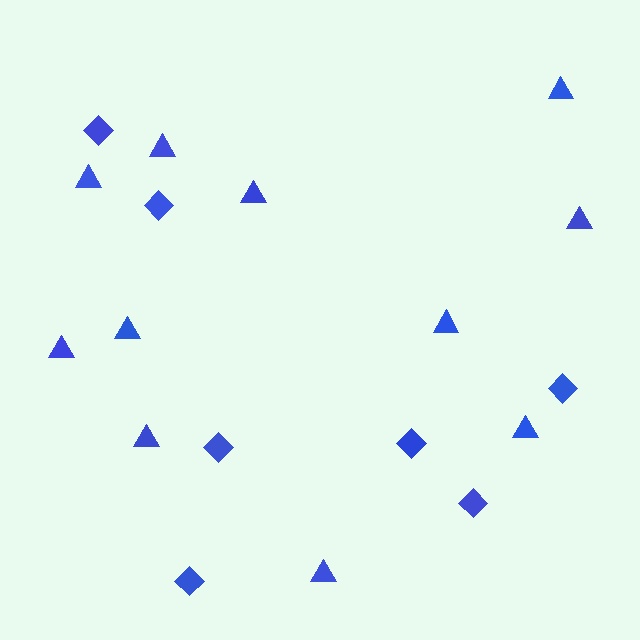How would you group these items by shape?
There are 2 groups: one group of diamonds (7) and one group of triangles (11).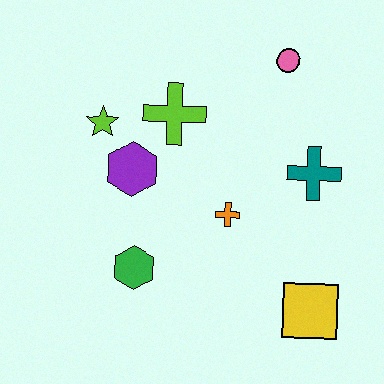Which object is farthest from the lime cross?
The yellow square is farthest from the lime cross.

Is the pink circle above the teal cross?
Yes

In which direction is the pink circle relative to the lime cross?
The pink circle is to the right of the lime cross.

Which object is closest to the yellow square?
The orange cross is closest to the yellow square.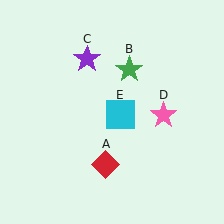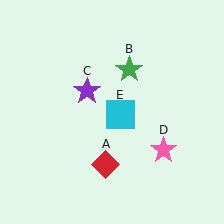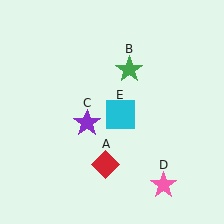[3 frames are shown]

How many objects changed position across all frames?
2 objects changed position: purple star (object C), pink star (object D).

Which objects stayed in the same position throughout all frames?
Red diamond (object A) and green star (object B) and cyan square (object E) remained stationary.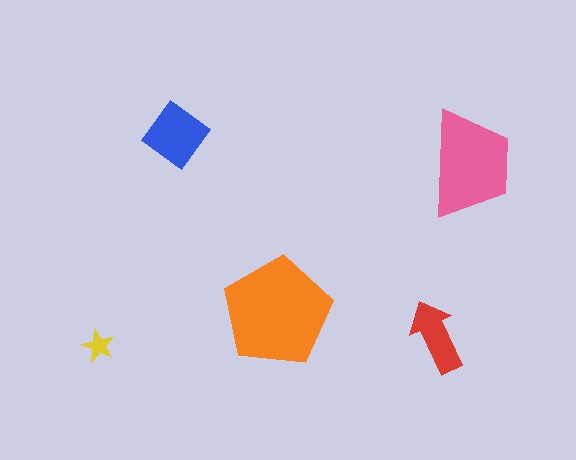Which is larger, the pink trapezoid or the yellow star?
The pink trapezoid.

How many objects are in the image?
There are 5 objects in the image.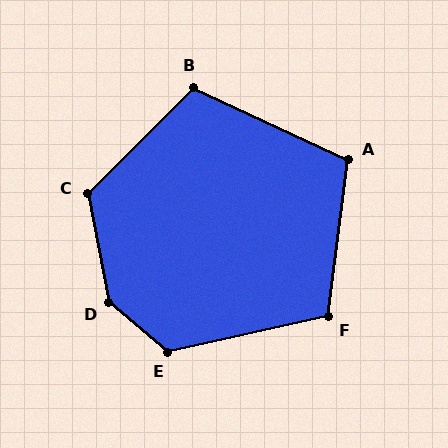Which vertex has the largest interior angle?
D, at approximately 141 degrees.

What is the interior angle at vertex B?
Approximately 110 degrees (obtuse).